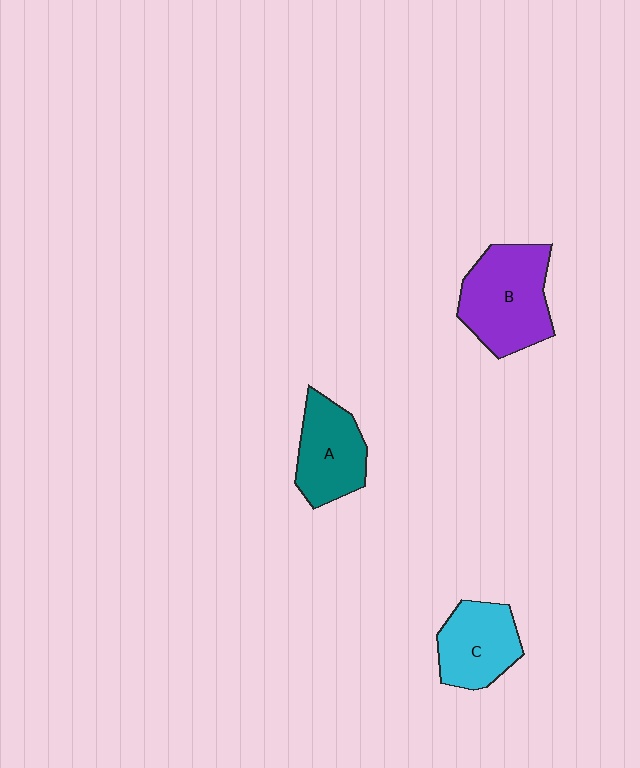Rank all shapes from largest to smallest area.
From largest to smallest: B (purple), A (teal), C (cyan).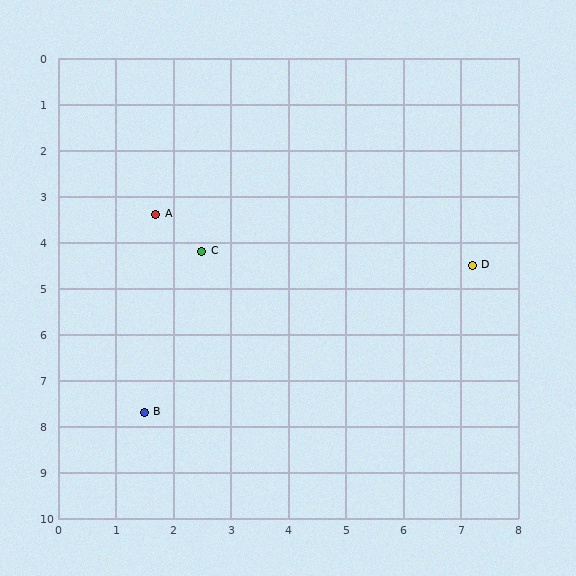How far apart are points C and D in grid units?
Points C and D are about 4.7 grid units apart.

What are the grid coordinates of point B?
Point B is at approximately (1.5, 7.7).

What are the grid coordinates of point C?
Point C is at approximately (2.5, 4.2).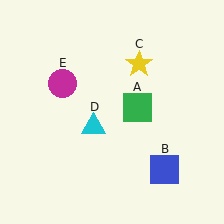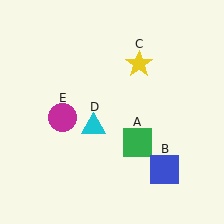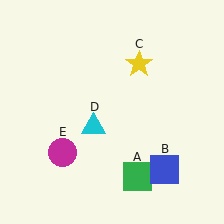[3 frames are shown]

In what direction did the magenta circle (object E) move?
The magenta circle (object E) moved down.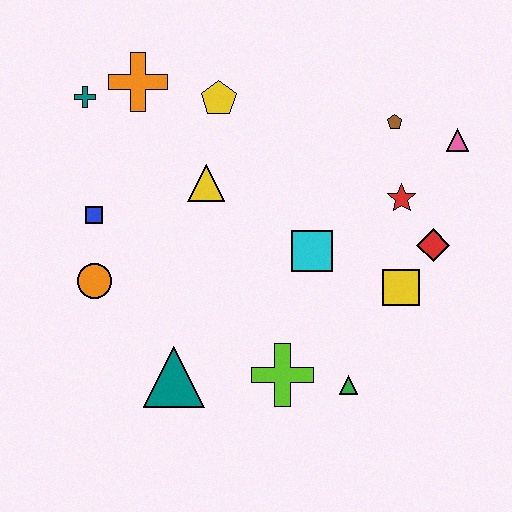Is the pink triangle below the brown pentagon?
Yes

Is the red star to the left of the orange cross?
No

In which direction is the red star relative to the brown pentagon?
The red star is below the brown pentagon.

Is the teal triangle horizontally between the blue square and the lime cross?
Yes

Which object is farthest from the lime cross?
The teal cross is farthest from the lime cross.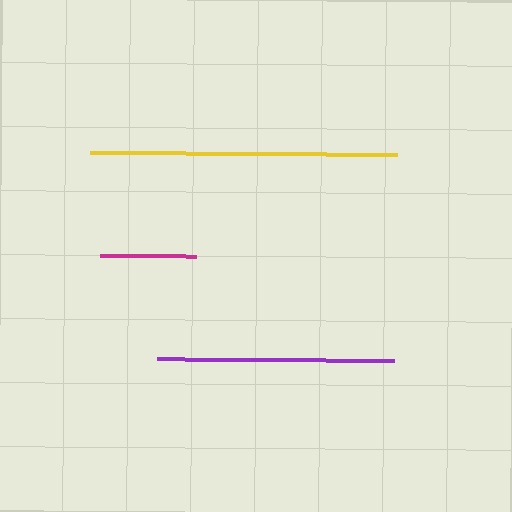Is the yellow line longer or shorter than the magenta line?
The yellow line is longer than the magenta line.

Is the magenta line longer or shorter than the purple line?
The purple line is longer than the magenta line.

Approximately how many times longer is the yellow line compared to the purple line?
The yellow line is approximately 1.3 times the length of the purple line.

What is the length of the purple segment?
The purple segment is approximately 237 pixels long.